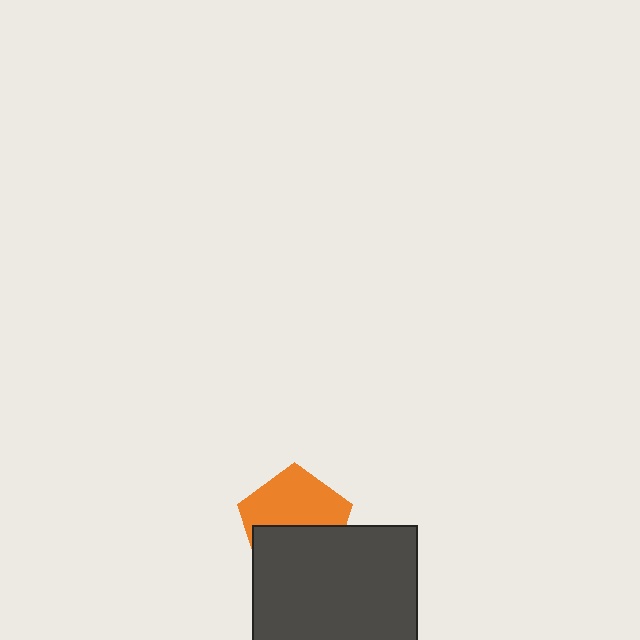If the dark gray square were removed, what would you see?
You would see the complete orange pentagon.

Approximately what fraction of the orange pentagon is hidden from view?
Roughly 46% of the orange pentagon is hidden behind the dark gray square.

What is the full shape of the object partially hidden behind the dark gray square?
The partially hidden object is an orange pentagon.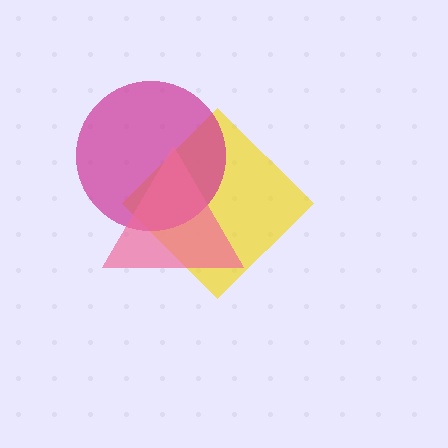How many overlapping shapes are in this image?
There are 3 overlapping shapes in the image.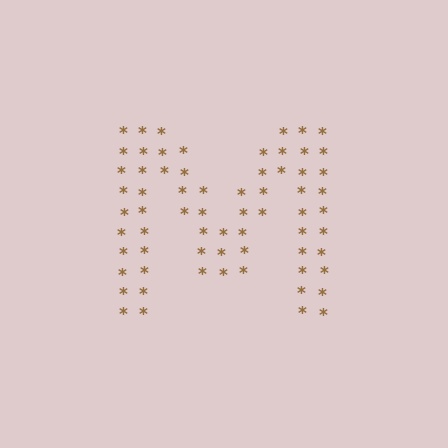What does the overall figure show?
The overall figure shows the letter M.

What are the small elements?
The small elements are asterisks.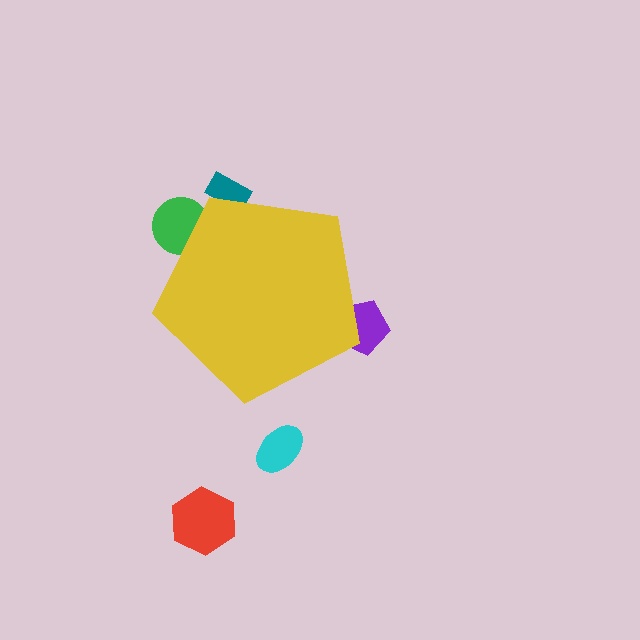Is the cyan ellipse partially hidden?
No, the cyan ellipse is fully visible.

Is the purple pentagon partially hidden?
Yes, the purple pentagon is partially hidden behind the yellow pentagon.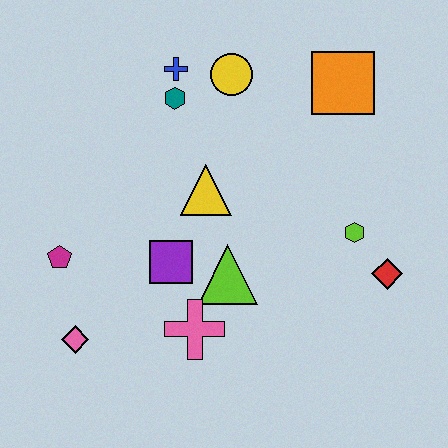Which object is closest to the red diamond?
The lime hexagon is closest to the red diamond.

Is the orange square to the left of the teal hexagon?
No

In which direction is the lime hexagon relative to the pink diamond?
The lime hexagon is to the right of the pink diamond.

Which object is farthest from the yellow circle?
The pink diamond is farthest from the yellow circle.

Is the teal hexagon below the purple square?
No